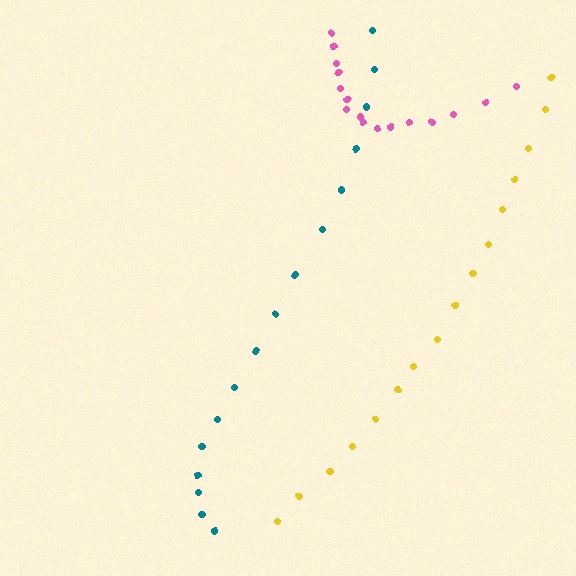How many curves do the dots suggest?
There are 3 distinct paths.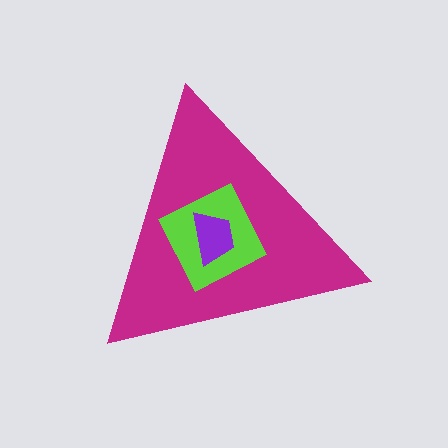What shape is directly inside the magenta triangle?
The lime diamond.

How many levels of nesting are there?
3.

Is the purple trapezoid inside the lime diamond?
Yes.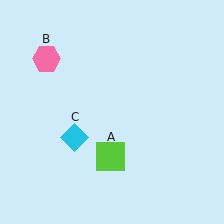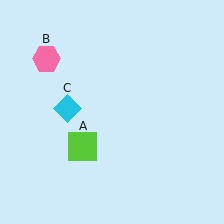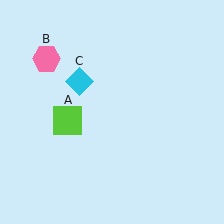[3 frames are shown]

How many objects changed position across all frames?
2 objects changed position: lime square (object A), cyan diamond (object C).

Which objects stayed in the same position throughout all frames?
Pink hexagon (object B) remained stationary.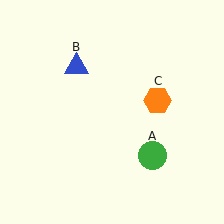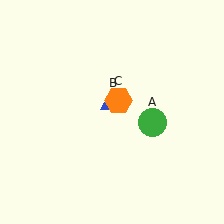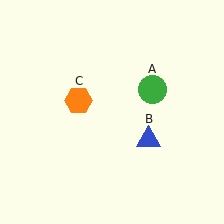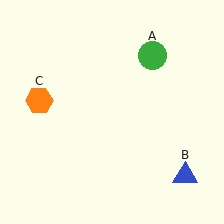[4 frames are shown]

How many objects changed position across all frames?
3 objects changed position: green circle (object A), blue triangle (object B), orange hexagon (object C).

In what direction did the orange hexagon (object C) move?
The orange hexagon (object C) moved left.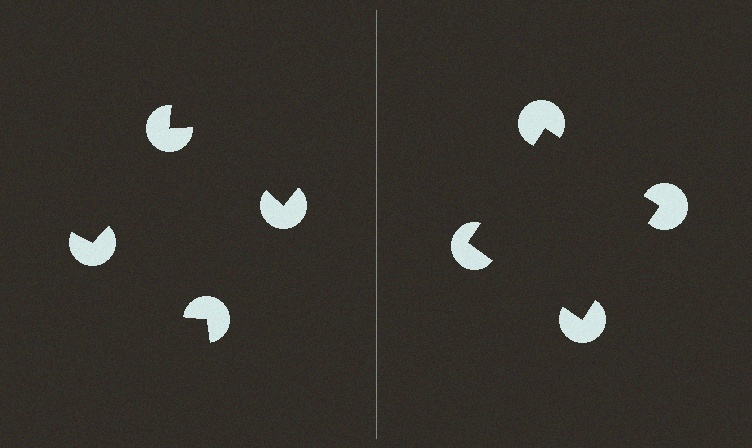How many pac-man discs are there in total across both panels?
8 — 4 on each side.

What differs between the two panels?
The pac-man discs are positioned identically on both sides; only the wedge orientations differ. On the right they align to a square; on the left they are misaligned.